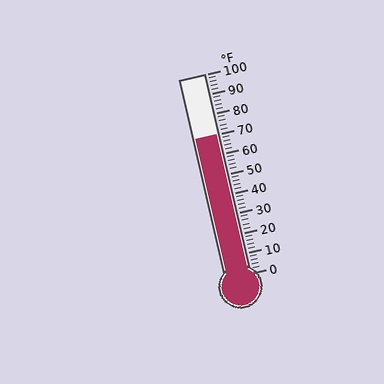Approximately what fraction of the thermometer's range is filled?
The thermometer is filled to approximately 70% of its range.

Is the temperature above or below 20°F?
The temperature is above 20°F.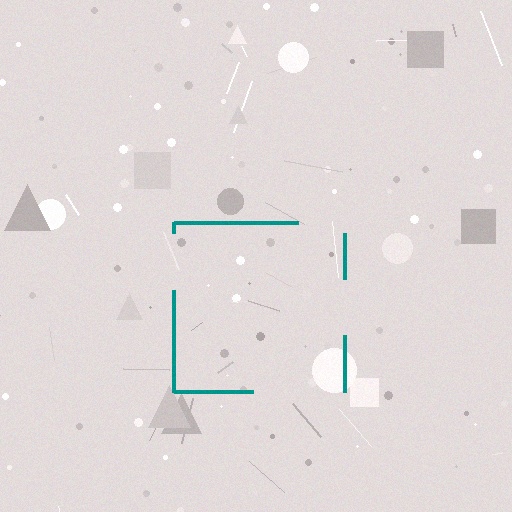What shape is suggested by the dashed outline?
The dashed outline suggests a square.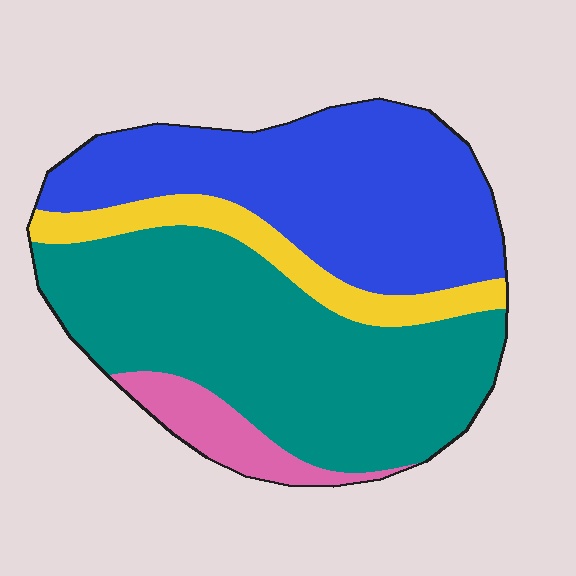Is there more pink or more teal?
Teal.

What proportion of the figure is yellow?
Yellow takes up about one tenth (1/10) of the figure.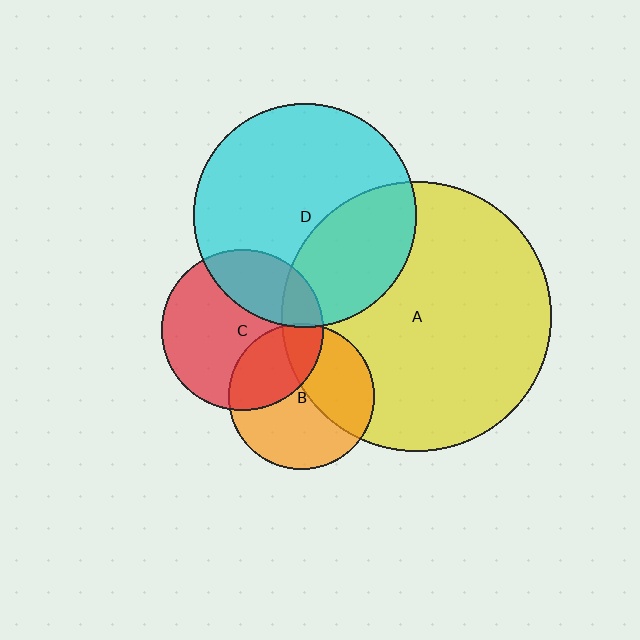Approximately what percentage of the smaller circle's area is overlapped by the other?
Approximately 35%.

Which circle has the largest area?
Circle A (yellow).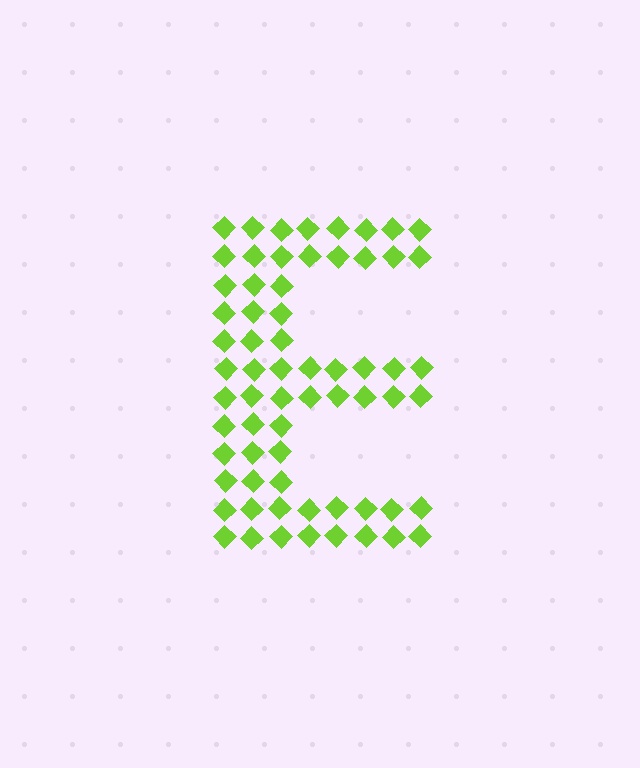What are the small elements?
The small elements are diamonds.